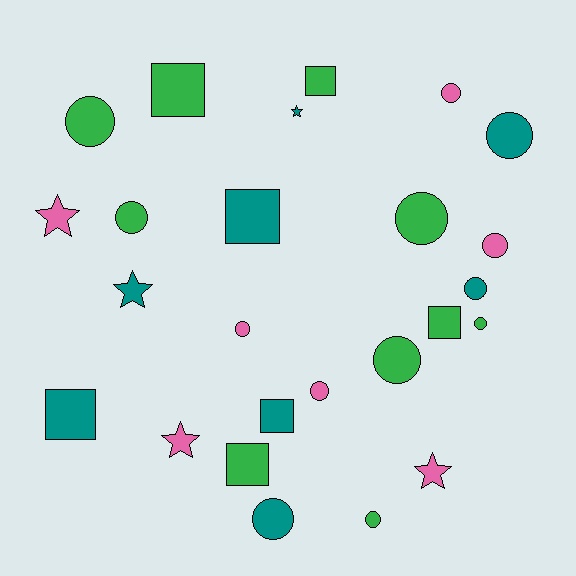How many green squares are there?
There are 4 green squares.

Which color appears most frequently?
Green, with 10 objects.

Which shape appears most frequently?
Circle, with 13 objects.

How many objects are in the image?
There are 25 objects.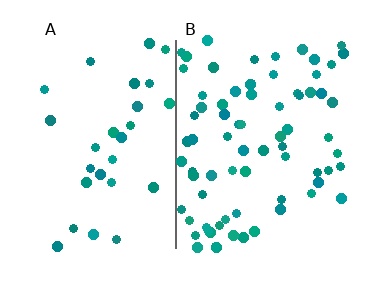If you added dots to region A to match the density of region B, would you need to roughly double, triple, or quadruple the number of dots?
Approximately double.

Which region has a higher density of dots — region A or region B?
B (the right).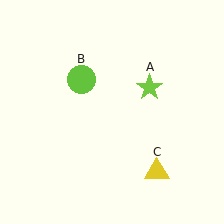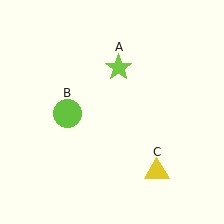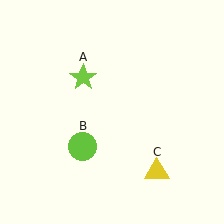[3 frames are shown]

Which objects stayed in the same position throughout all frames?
Yellow triangle (object C) remained stationary.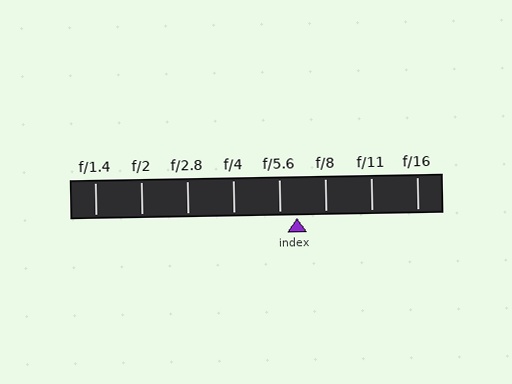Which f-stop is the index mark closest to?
The index mark is closest to f/5.6.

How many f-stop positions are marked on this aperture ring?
There are 8 f-stop positions marked.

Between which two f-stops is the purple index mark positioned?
The index mark is between f/5.6 and f/8.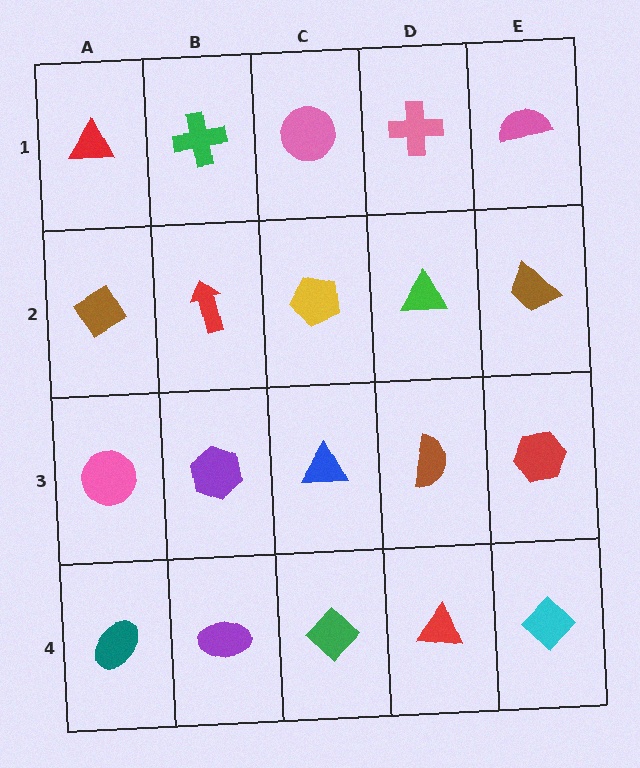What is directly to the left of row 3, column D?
A blue triangle.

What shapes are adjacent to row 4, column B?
A purple hexagon (row 3, column B), a teal ellipse (row 4, column A), a green diamond (row 4, column C).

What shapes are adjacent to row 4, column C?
A blue triangle (row 3, column C), a purple ellipse (row 4, column B), a red triangle (row 4, column D).